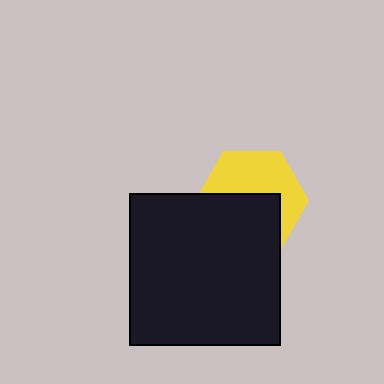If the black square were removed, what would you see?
You would see the complete yellow hexagon.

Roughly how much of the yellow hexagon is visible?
About half of it is visible (roughly 51%).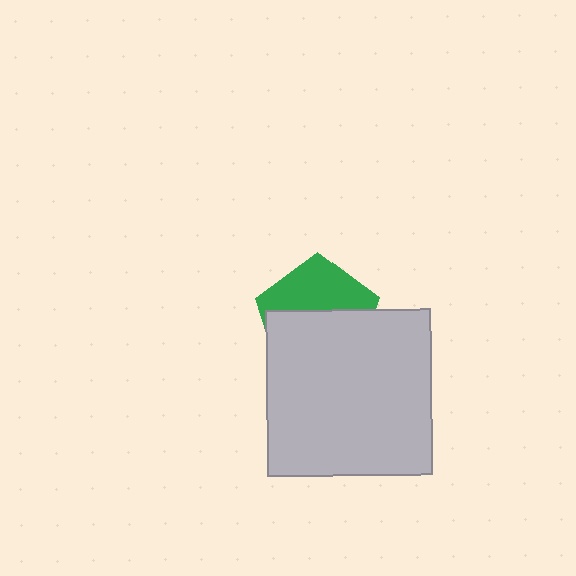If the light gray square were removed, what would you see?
You would see the complete green pentagon.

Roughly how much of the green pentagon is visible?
A small part of it is visible (roughly 42%).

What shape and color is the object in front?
The object in front is a light gray square.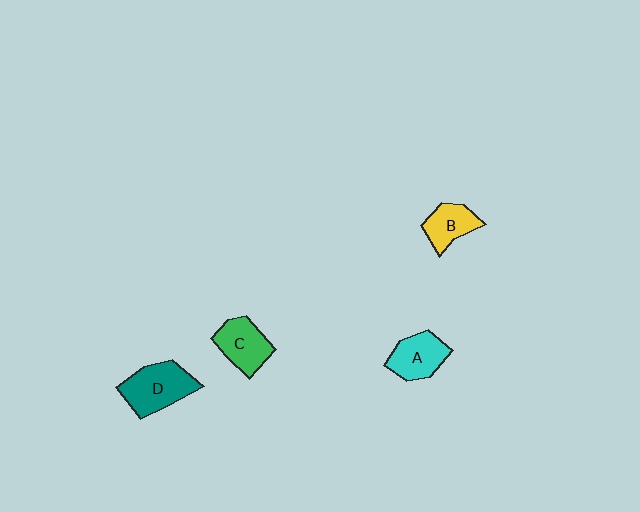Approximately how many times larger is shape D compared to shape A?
Approximately 1.3 times.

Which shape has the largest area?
Shape D (teal).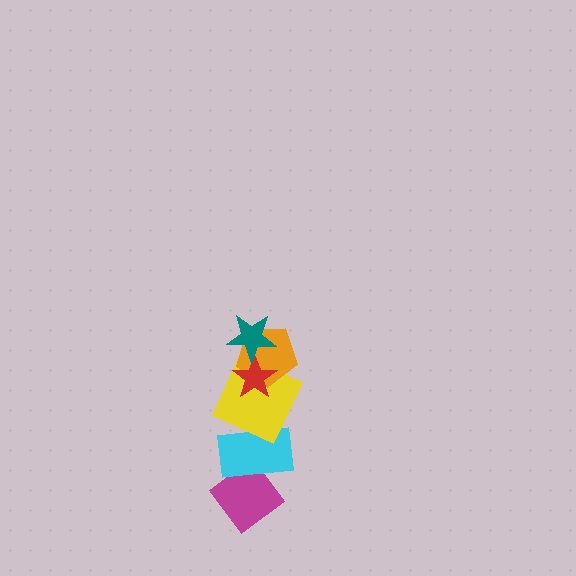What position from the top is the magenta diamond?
The magenta diamond is 6th from the top.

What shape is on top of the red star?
The teal star is on top of the red star.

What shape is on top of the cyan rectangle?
The yellow square is on top of the cyan rectangle.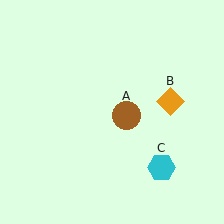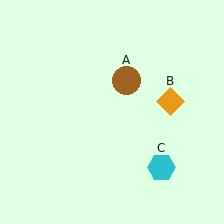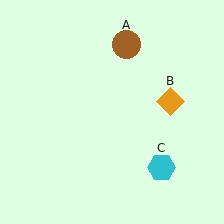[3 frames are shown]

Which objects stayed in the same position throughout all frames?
Orange diamond (object B) and cyan hexagon (object C) remained stationary.